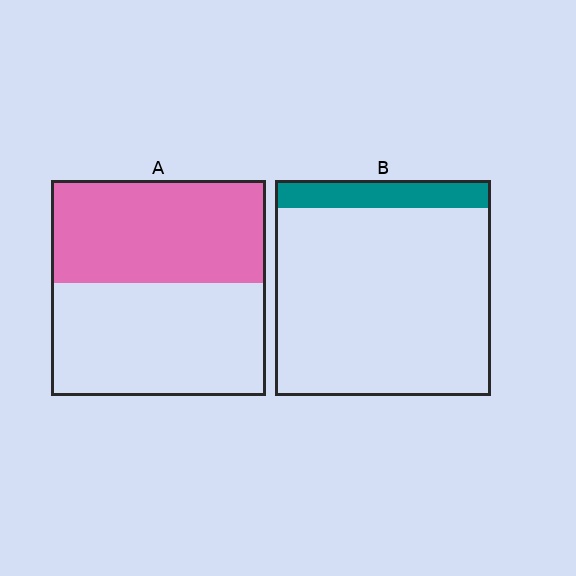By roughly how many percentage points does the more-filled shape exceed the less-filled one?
By roughly 35 percentage points (A over B).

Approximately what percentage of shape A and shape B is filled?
A is approximately 50% and B is approximately 15%.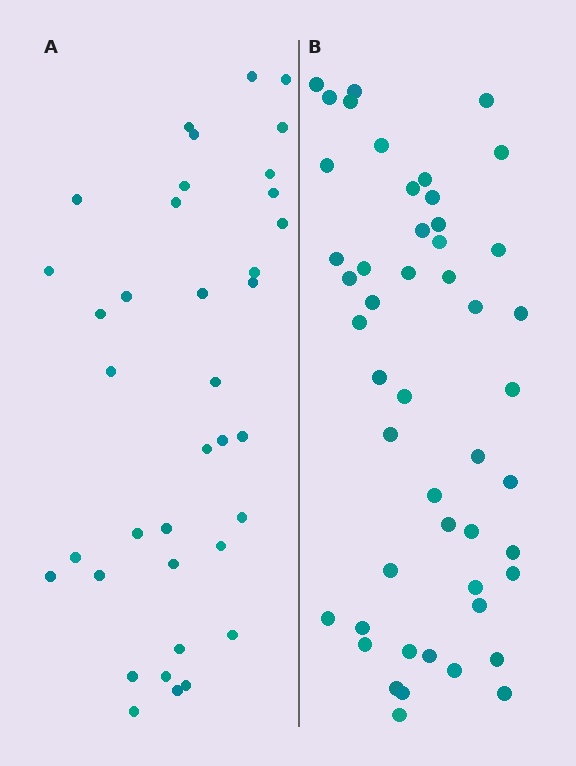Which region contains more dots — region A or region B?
Region B (the right region) has more dots.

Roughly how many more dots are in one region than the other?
Region B has roughly 12 or so more dots than region A.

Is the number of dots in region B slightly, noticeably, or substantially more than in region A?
Region B has noticeably more, but not dramatically so. The ratio is roughly 1.3 to 1.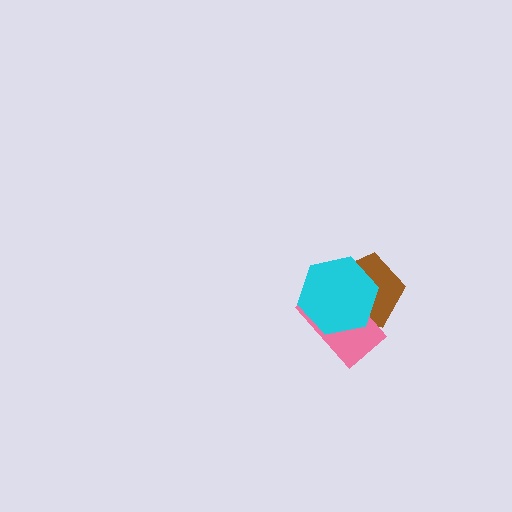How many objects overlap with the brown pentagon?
2 objects overlap with the brown pentagon.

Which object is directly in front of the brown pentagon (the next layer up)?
The pink rectangle is directly in front of the brown pentagon.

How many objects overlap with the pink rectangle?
2 objects overlap with the pink rectangle.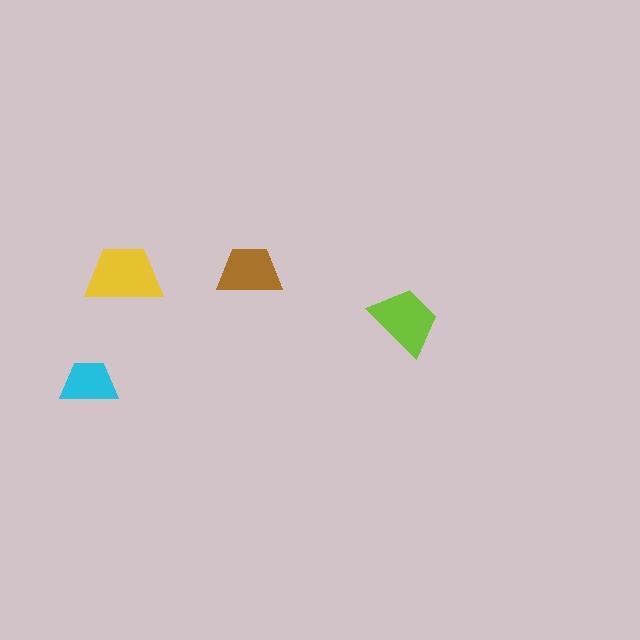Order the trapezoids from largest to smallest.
the yellow one, the lime one, the brown one, the cyan one.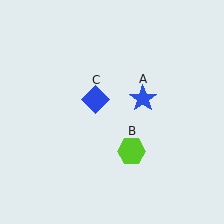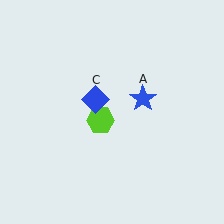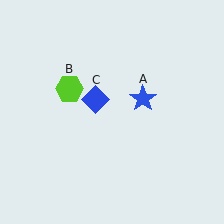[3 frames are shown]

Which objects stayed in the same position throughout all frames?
Blue star (object A) and blue diamond (object C) remained stationary.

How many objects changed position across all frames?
1 object changed position: lime hexagon (object B).